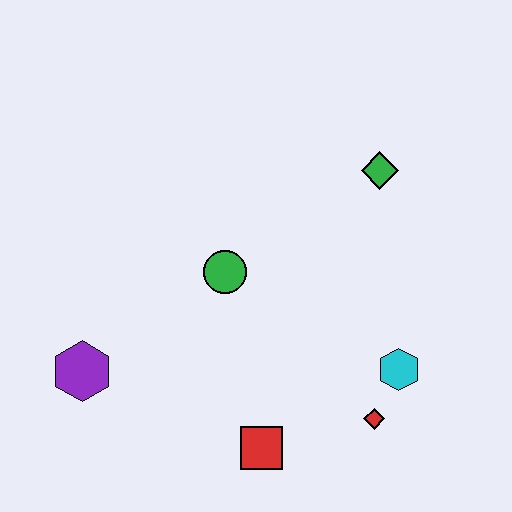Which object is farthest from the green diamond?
The purple hexagon is farthest from the green diamond.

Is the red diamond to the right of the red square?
Yes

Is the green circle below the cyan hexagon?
No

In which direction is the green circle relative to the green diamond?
The green circle is to the left of the green diamond.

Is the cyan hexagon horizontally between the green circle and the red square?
No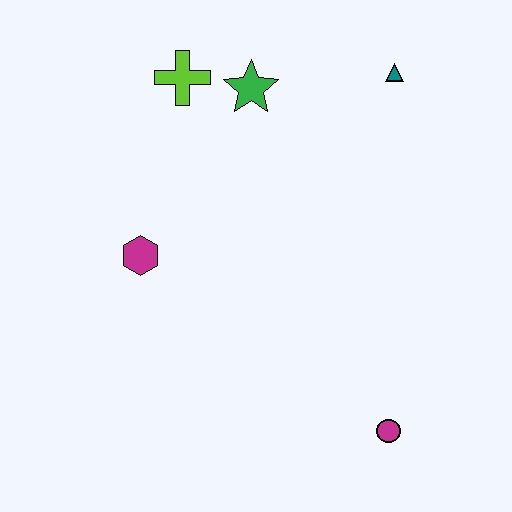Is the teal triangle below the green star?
No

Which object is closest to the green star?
The lime cross is closest to the green star.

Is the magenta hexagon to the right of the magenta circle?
No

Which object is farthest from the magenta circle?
The lime cross is farthest from the magenta circle.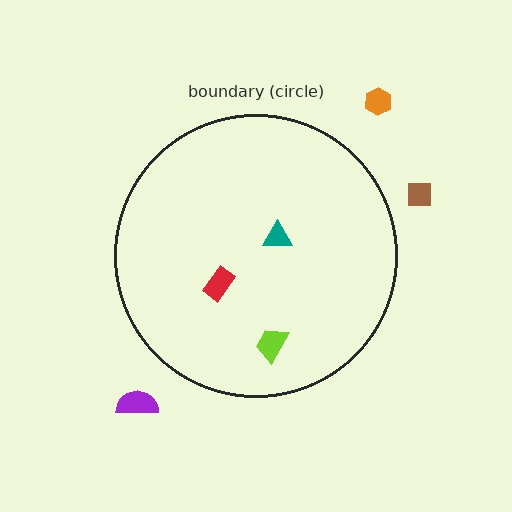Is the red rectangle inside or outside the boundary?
Inside.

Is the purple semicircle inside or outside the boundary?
Outside.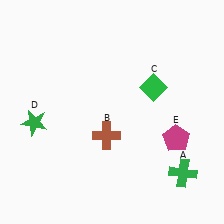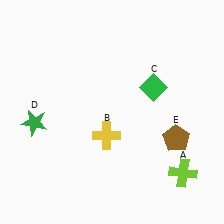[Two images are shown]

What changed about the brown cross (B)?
In Image 1, B is brown. In Image 2, it changed to yellow.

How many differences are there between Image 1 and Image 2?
There are 3 differences between the two images.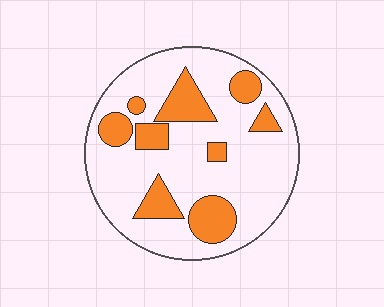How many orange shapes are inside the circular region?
9.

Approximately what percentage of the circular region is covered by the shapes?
Approximately 25%.